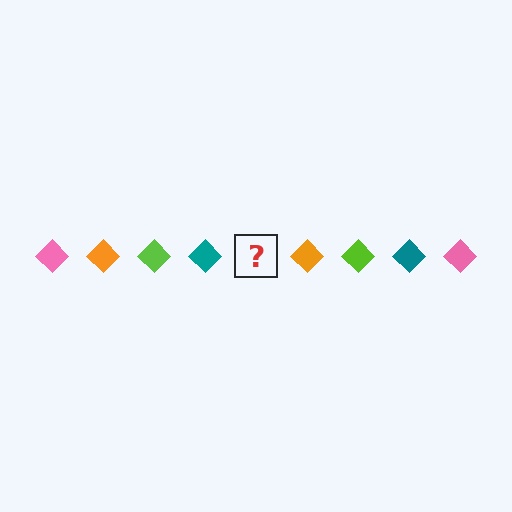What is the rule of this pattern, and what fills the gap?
The rule is that the pattern cycles through pink, orange, lime, teal diamonds. The gap should be filled with a pink diamond.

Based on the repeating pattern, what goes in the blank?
The blank should be a pink diamond.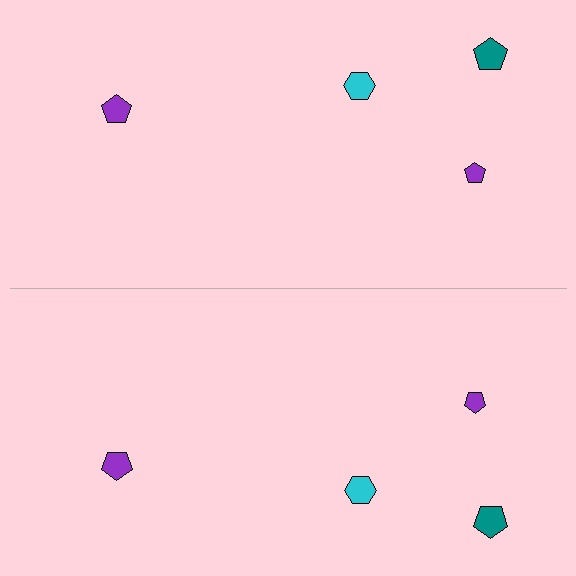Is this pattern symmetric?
Yes, this pattern has bilateral (reflection) symmetry.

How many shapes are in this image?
There are 8 shapes in this image.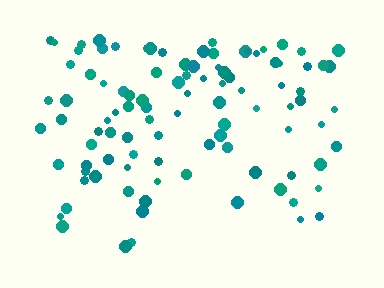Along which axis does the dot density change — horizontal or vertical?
Vertical.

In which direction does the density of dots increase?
From bottom to top, with the top side densest.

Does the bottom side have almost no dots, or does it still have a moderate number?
Still a moderate number, just noticeably fewer than the top.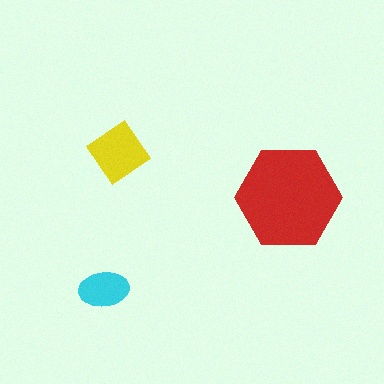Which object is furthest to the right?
The red hexagon is rightmost.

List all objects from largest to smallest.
The red hexagon, the yellow diamond, the cyan ellipse.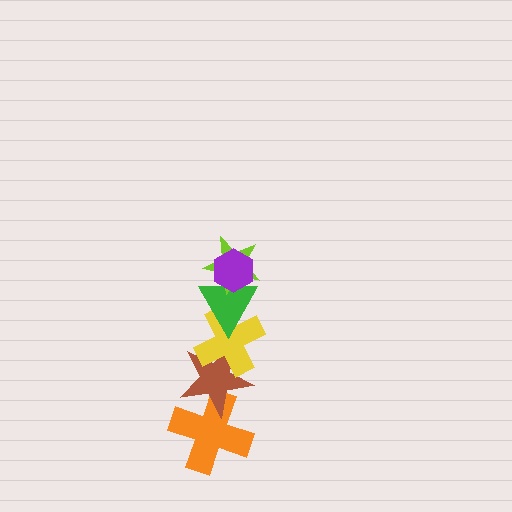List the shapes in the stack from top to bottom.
From top to bottom: the purple hexagon, the lime star, the green triangle, the yellow cross, the brown star, the orange cross.